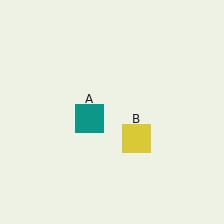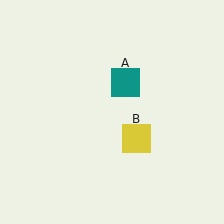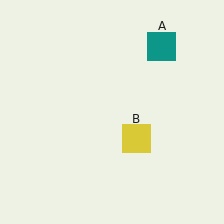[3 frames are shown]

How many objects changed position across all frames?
1 object changed position: teal square (object A).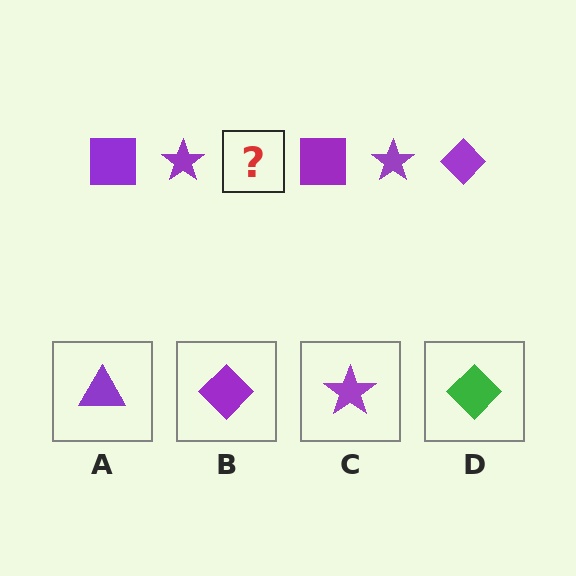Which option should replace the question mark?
Option B.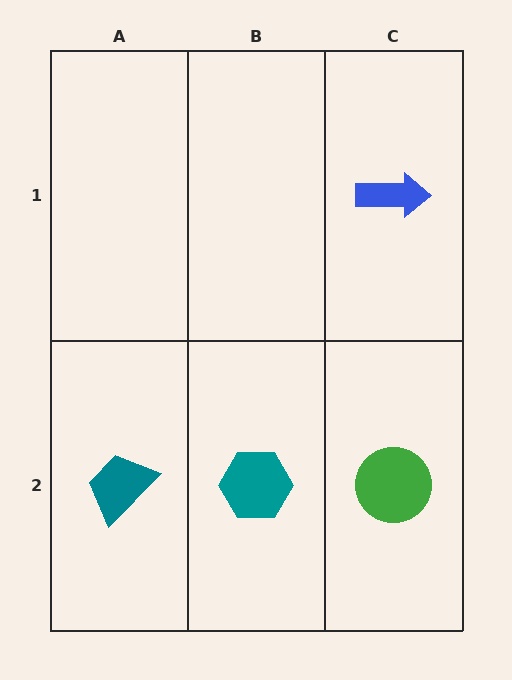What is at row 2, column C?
A green circle.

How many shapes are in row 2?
3 shapes.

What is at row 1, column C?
A blue arrow.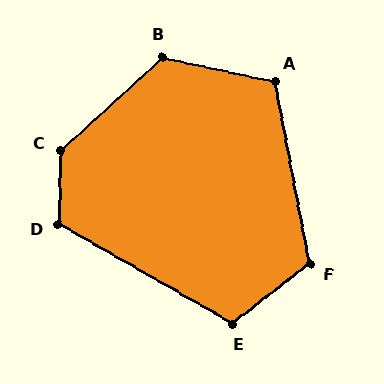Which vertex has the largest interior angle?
C, at approximately 134 degrees.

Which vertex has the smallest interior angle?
E, at approximately 113 degrees.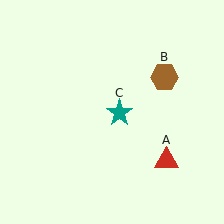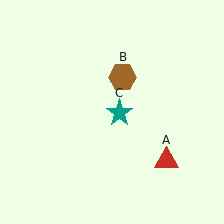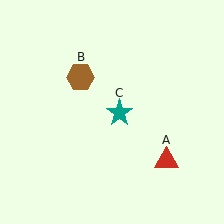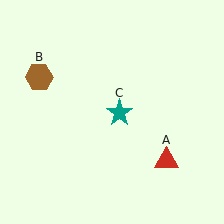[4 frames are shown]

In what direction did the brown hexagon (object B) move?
The brown hexagon (object B) moved left.